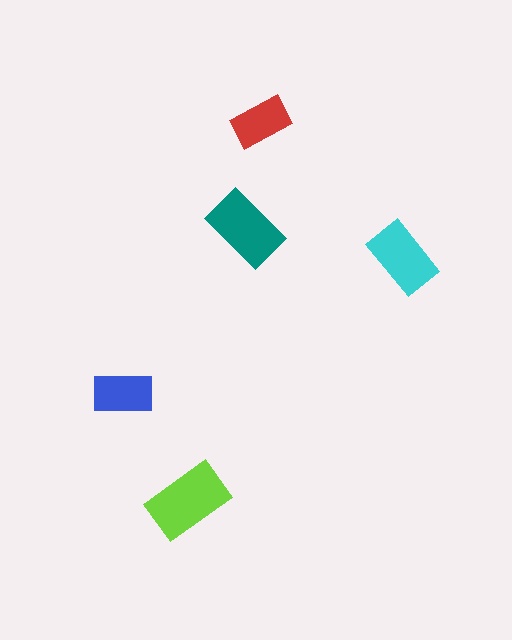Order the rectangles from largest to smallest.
the lime one, the teal one, the cyan one, the blue one, the red one.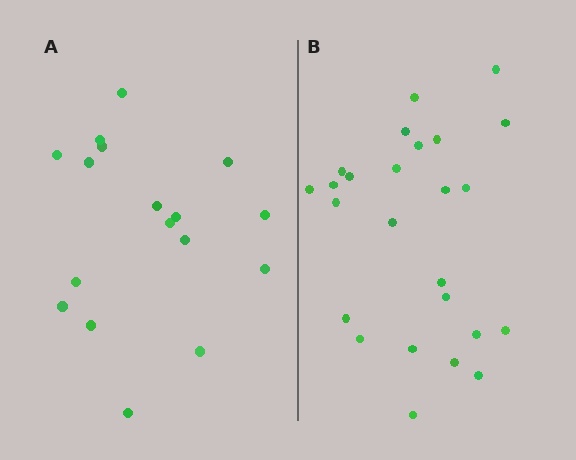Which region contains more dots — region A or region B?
Region B (the right region) has more dots.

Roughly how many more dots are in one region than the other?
Region B has roughly 8 or so more dots than region A.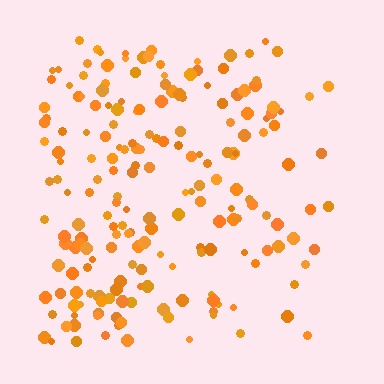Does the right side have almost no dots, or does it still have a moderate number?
Still a moderate number, just noticeably fewer than the left.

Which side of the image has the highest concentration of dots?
The left.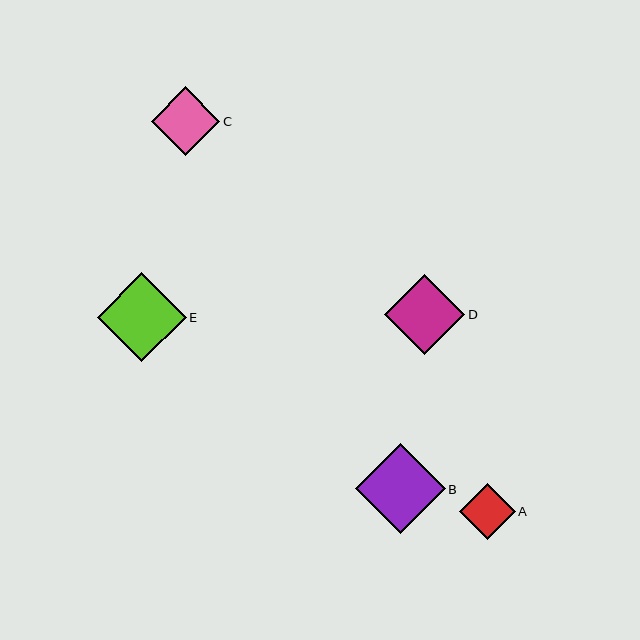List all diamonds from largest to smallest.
From largest to smallest: B, E, D, C, A.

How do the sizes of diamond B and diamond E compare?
Diamond B and diamond E are approximately the same size.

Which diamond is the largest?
Diamond B is the largest with a size of approximately 90 pixels.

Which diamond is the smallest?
Diamond A is the smallest with a size of approximately 56 pixels.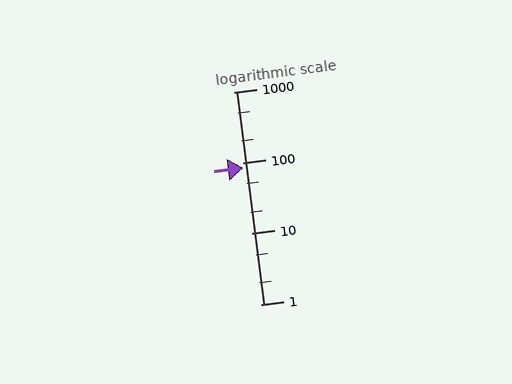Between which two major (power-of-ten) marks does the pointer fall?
The pointer is between 10 and 100.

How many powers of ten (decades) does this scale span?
The scale spans 3 decades, from 1 to 1000.